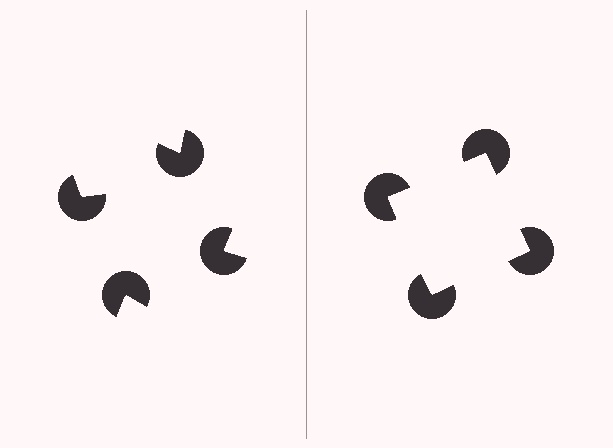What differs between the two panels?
The pac-man discs are positioned identically on both sides; only the wedge orientations differ. On the right they align to a square; on the left they are misaligned.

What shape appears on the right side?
An illusory square.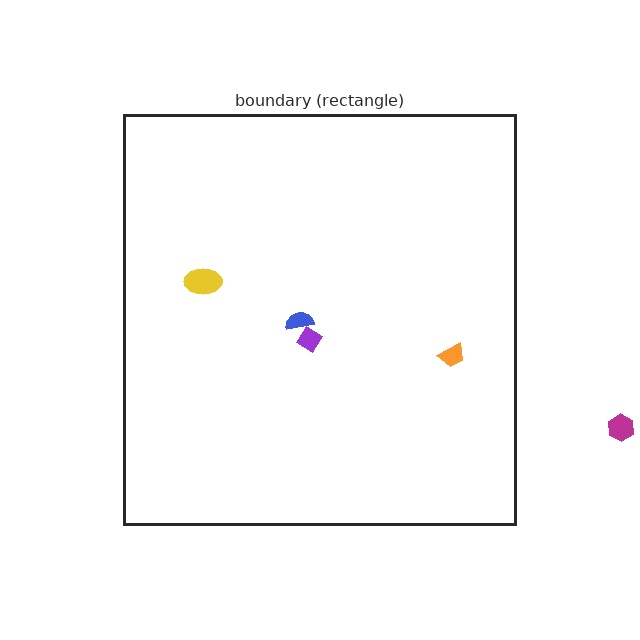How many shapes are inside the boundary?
4 inside, 1 outside.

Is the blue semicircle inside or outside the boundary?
Inside.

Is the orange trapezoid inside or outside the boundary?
Inside.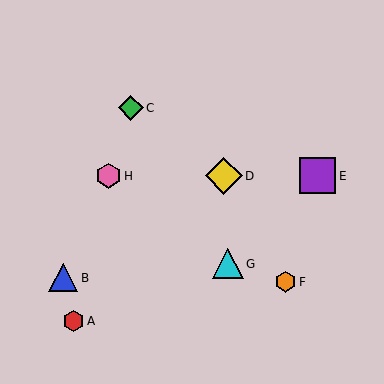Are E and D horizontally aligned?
Yes, both are at y≈176.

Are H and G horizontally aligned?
No, H is at y≈176 and G is at y≈264.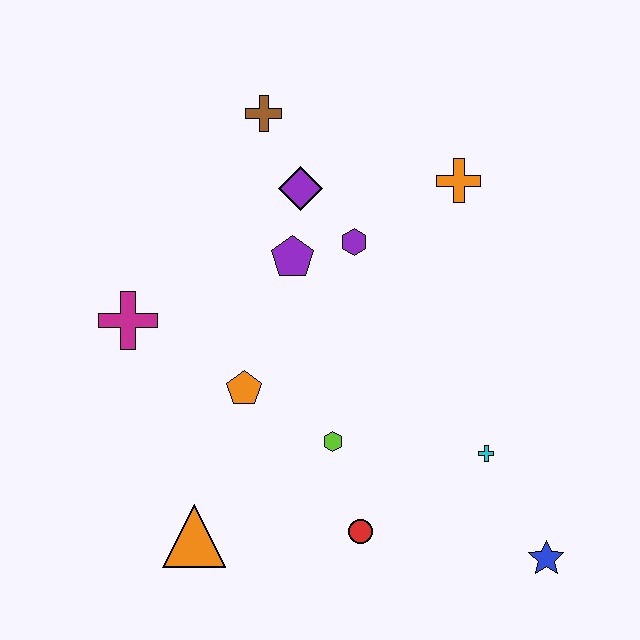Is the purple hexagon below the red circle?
No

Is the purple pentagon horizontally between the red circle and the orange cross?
No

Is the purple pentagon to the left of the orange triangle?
No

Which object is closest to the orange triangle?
The orange pentagon is closest to the orange triangle.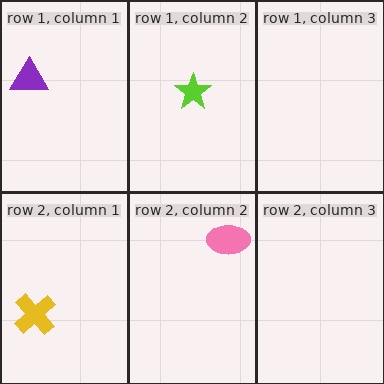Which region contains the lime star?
The row 1, column 2 region.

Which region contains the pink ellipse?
The row 2, column 2 region.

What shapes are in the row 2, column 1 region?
The yellow cross.